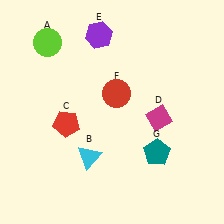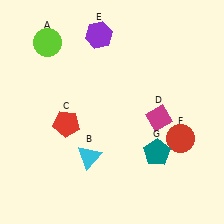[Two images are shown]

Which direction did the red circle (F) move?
The red circle (F) moved right.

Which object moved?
The red circle (F) moved right.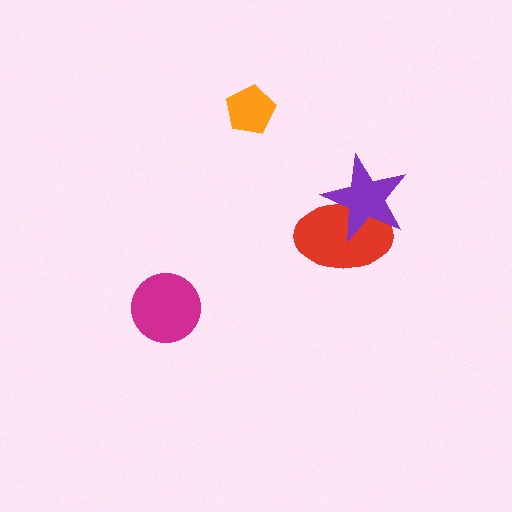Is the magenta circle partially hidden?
No, no other shape covers it.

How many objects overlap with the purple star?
1 object overlaps with the purple star.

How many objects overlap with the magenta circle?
0 objects overlap with the magenta circle.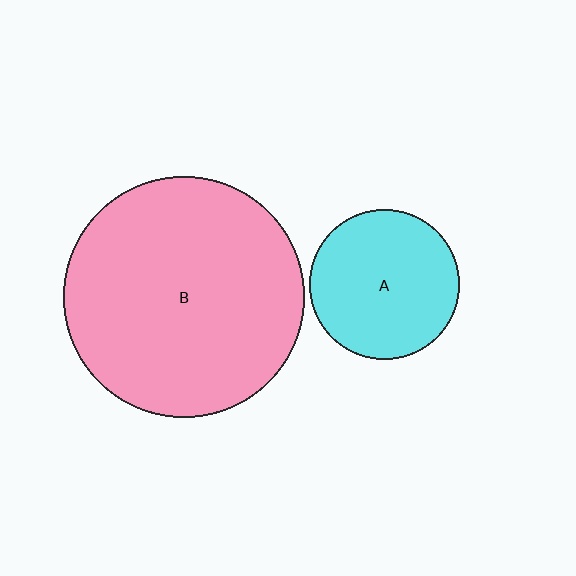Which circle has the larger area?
Circle B (pink).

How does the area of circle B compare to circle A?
Approximately 2.6 times.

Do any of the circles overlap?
No, none of the circles overlap.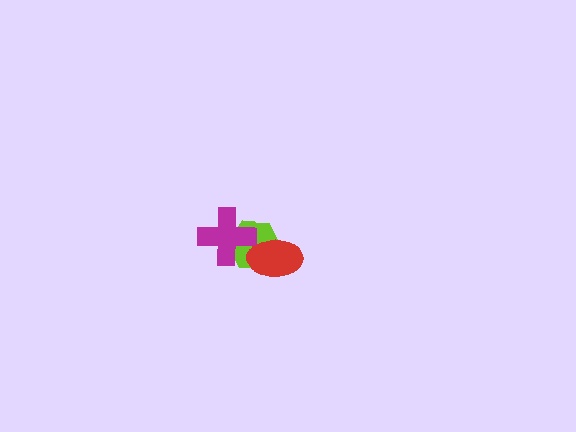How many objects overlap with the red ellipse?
1 object overlaps with the red ellipse.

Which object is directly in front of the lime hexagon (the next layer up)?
The magenta cross is directly in front of the lime hexagon.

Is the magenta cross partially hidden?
No, no other shape covers it.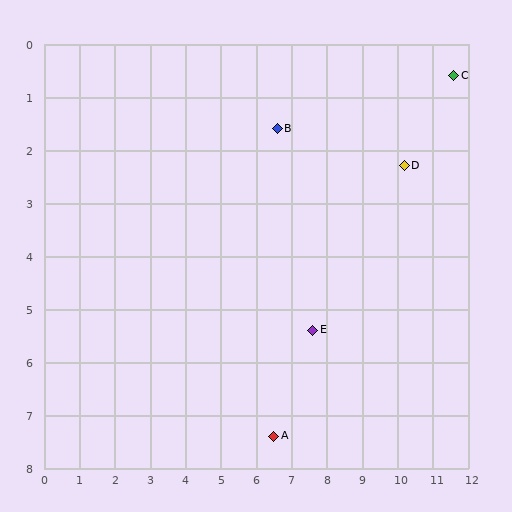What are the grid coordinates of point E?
Point E is at approximately (7.6, 5.4).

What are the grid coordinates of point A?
Point A is at approximately (6.5, 7.4).